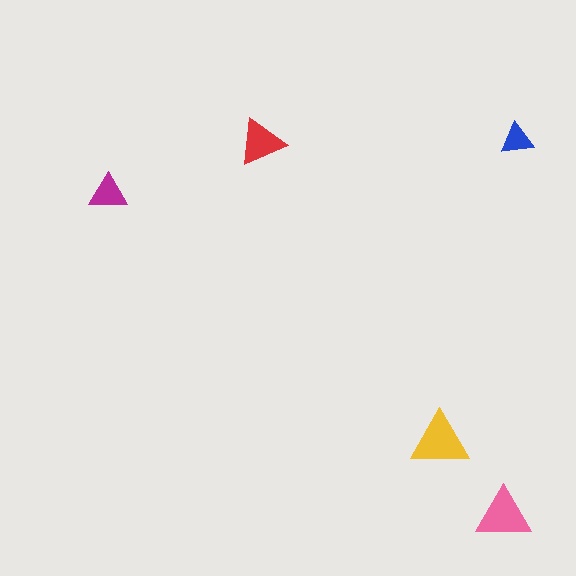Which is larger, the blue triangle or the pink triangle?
The pink one.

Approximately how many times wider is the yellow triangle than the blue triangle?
About 2 times wider.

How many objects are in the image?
There are 5 objects in the image.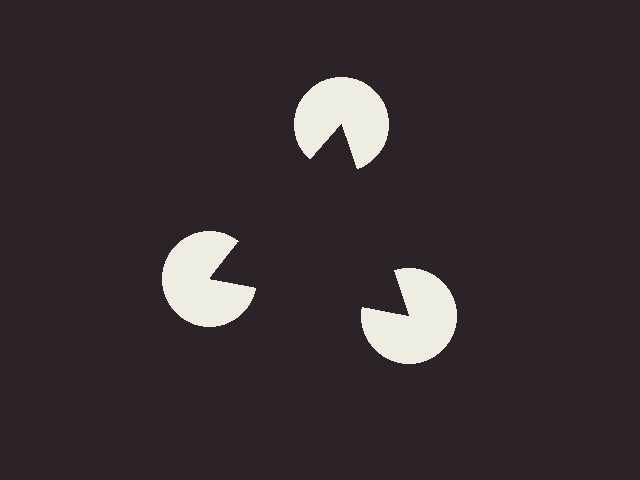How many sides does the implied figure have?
3 sides.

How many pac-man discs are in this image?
There are 3 — one at each vertex of the illusory triangle.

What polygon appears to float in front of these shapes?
An illusory triangle — its edges are inferred from the aligned wedge cuts in the pac-man discs, not physically drawn.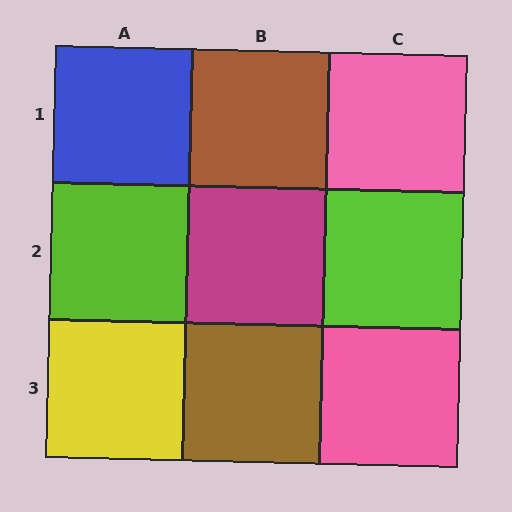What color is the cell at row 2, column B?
Magenta.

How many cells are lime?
2 cells are lime.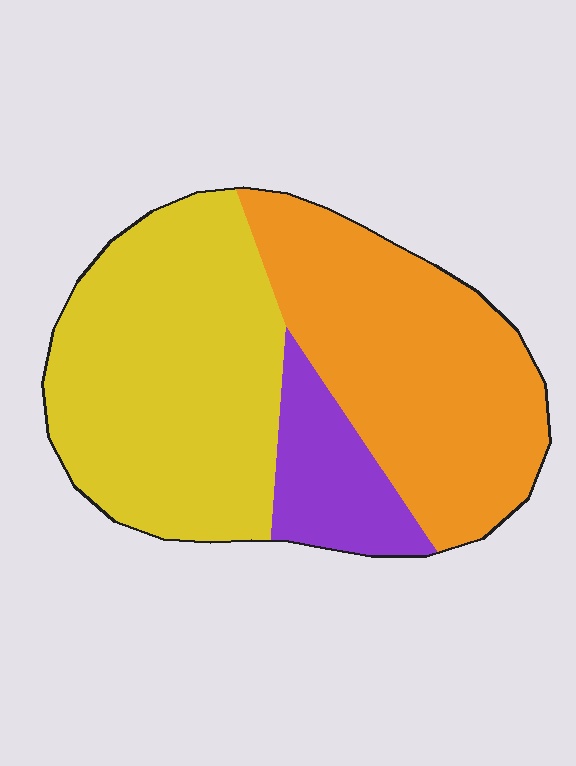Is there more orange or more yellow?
Yellow.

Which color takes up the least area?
Purple, at roughly 15%.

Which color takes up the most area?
Yellow, at roughly 45%.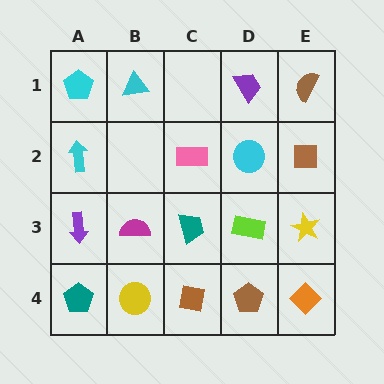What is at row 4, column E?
An orange diamond.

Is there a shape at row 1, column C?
No, that cell is empty.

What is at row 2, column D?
A cyan circle.